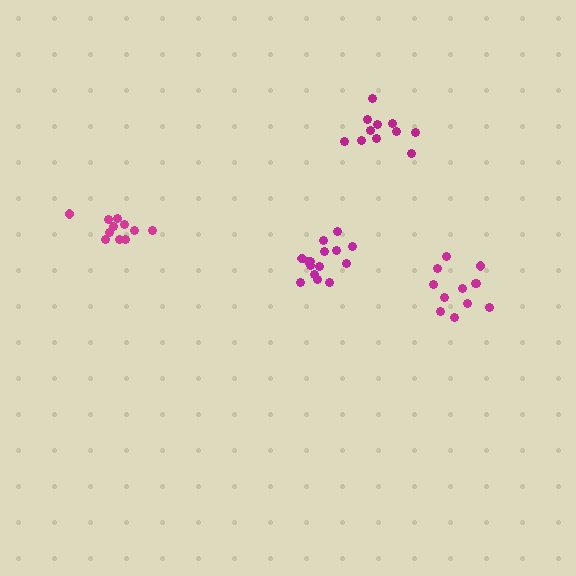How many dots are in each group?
Group 1: 11 dots, Group 2: 12 dots, Group 3: 15 dots, Group 4: 11 dots (49 total).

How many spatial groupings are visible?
There are 4 spatial groupings.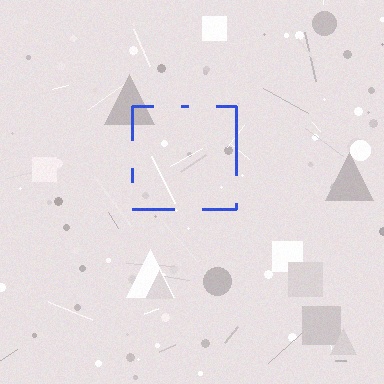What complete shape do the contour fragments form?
The contour fragments form a square.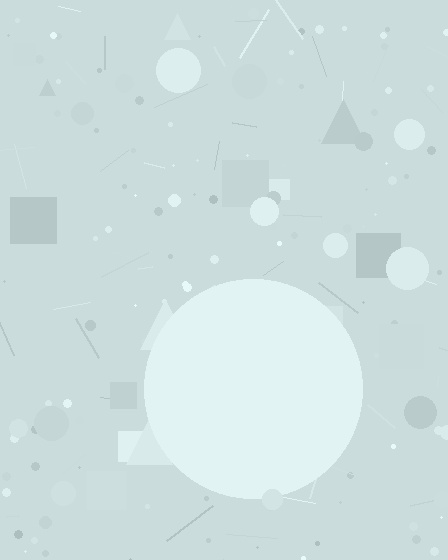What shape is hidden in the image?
A circle is hidden in the image.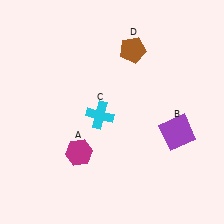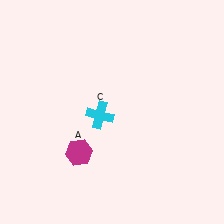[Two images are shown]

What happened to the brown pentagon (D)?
The brown pentagon (D) was removed in Image 2. It was in the top-right area of Image 1.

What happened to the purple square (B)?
The purple square (B) was removed in Image 2. It was in the bottom-right area of Image 1.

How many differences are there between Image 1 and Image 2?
There are 2 differences between the two images.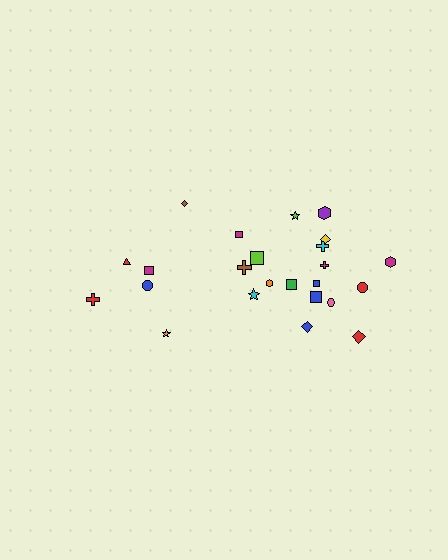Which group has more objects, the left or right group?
The right group.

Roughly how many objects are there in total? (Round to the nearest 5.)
Roughly 25 objects in total.